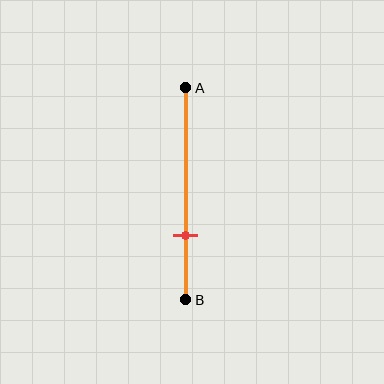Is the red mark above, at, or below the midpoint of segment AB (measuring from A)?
The red mark is below the midpoint of segment AB.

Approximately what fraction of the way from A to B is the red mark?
The red mark is approximately 70% of the way from A to B.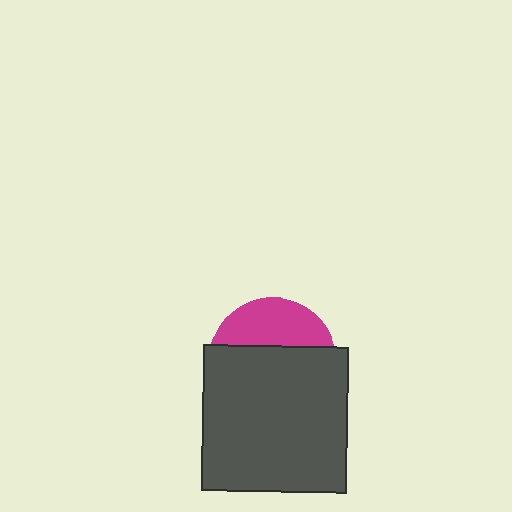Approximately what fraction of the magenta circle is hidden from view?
Roughly 65% of the magenta circle is hidden behind the dark gray square.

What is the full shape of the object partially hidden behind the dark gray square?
The partially hidden object is a magenta circle.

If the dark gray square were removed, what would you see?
You would see the complete magenta circle.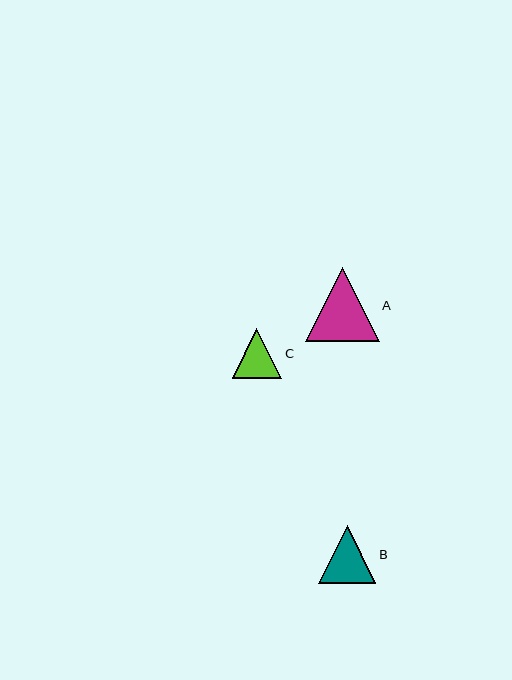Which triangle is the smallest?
Triangle C is the smallest with a size of approximately 49 pixels.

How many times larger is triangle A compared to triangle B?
Triangle A is approximately 1.3 times the size of triangle B.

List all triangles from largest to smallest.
From largest to smallest: A, B, C.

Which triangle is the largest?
Triangle A is the largest with a size of approximately 74 pixels.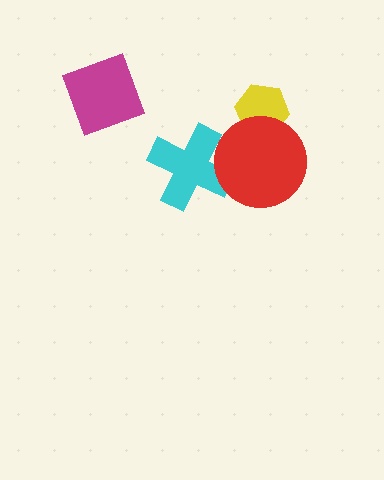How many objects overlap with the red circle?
2 objects overlap with the red circle.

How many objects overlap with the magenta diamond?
0 objects overlap with the magenta diamond.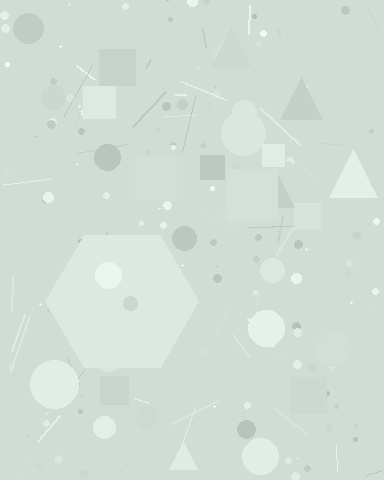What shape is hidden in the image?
A hexagon is hidden in the image.